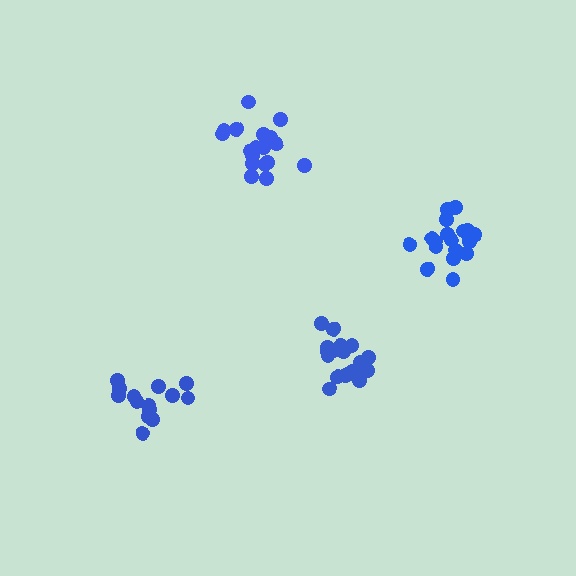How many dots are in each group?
Group 1: 14 dots, Group 2: 19 dots, Group 3: 19 dots, Group 4: 18 dots (70 total).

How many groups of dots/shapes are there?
There are 4 groups.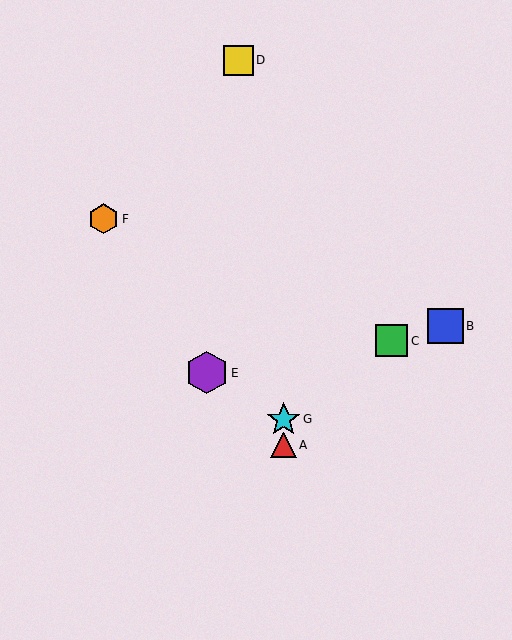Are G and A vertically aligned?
Yes, both are at x≈284.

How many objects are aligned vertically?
2 objects (A, G) are aligned vertically.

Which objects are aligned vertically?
Objects A, G are aligned vertically.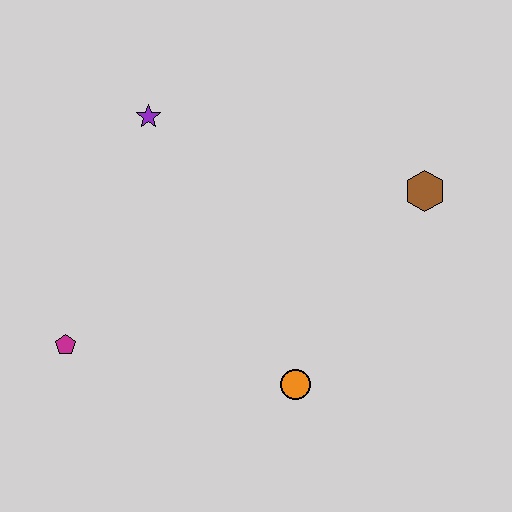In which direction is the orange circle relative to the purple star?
The orange circle is below the purple star.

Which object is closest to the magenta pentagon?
The orange circle is closest to the magenta pentagon.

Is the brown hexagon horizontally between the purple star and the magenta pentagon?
No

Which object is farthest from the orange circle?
The purple star is farthest from the orange circle.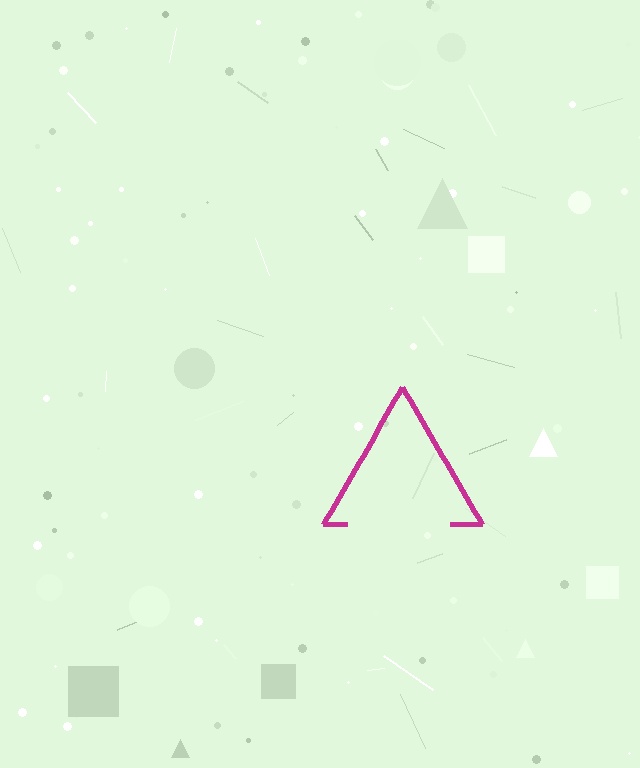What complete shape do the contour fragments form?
The contour fragments form a triangle.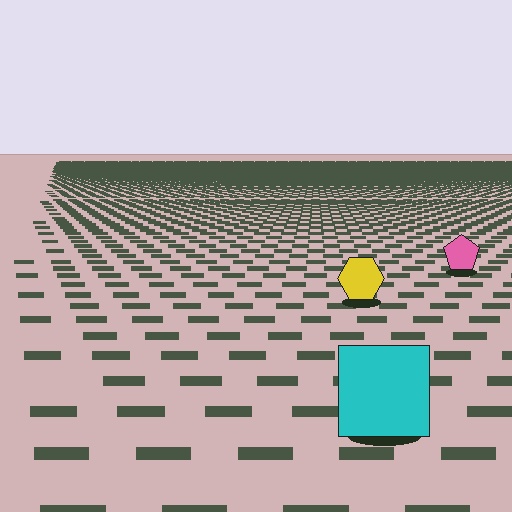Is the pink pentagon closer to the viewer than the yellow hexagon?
No. The yellow hexagon is closer — you can tell from the texture gradient: the ground texture is coarser near it.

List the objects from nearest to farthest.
From nearest to farthest: the cyan square, the yellow hexagon, the pink pentagon.